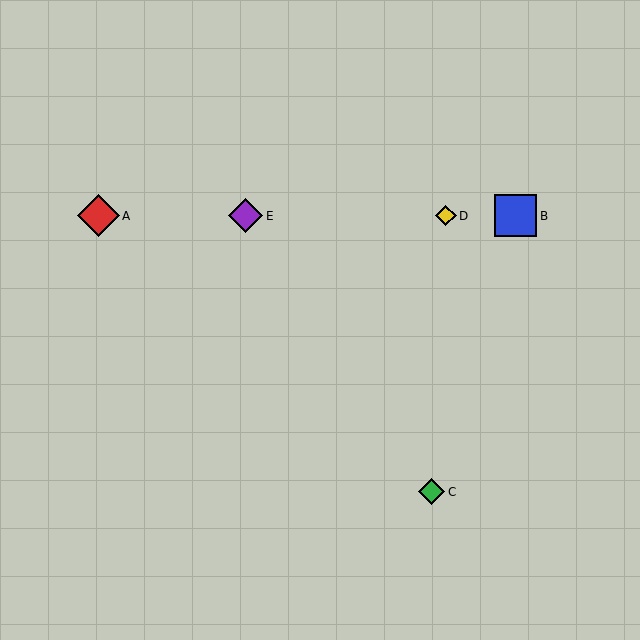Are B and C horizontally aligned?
No, B is at y≈216 and C is at y≈492.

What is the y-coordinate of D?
Object D is at y≈216.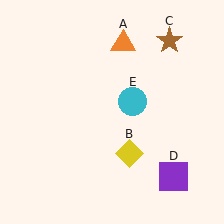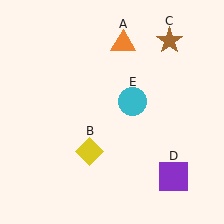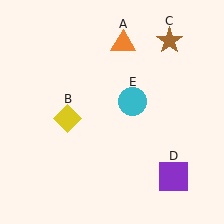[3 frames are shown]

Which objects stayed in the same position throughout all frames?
Orange triangle (object A) and brown star (object C) and purple square (object D) and cyan circle (object E) remained stationary.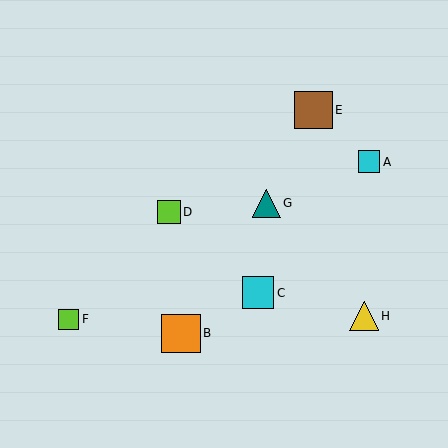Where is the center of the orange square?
The center of the orange square is at (181, 333).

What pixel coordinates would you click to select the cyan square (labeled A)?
Click at (369, 162) to select the cyan square A.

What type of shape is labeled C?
Shape C is a cyan square.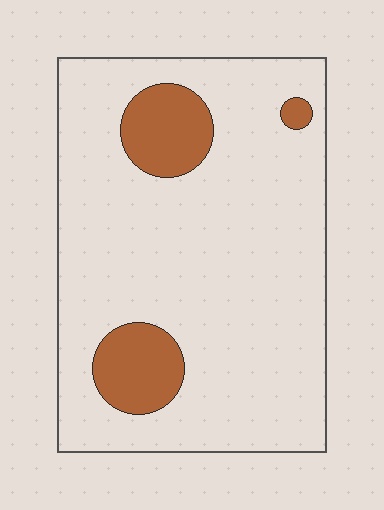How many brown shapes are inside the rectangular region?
3.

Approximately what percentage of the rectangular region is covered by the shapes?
Approximately 15%.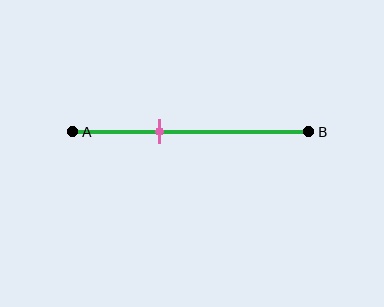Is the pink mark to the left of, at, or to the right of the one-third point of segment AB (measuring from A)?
The pink mark is to the right of the one-third point of segment AB.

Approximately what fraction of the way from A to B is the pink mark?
The pink mark is approximately 35% of the way from A to B.